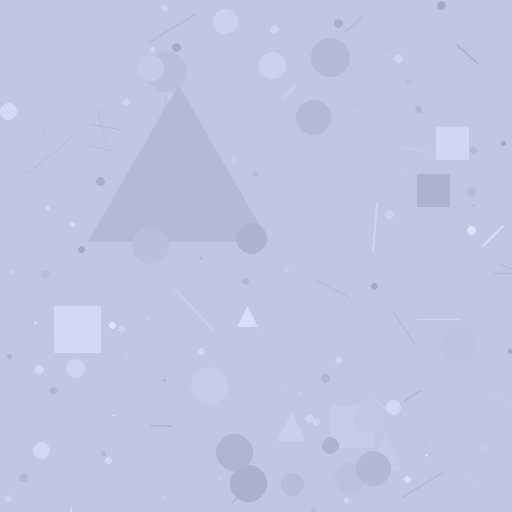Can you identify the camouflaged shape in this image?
The camouflaged shape is a triangle.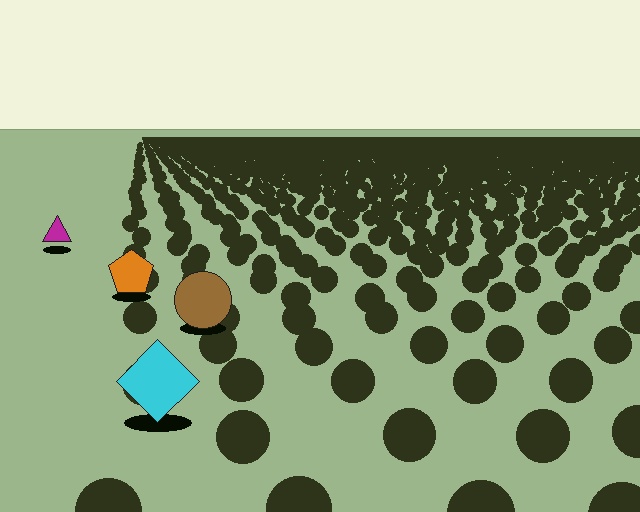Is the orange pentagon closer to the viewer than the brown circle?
No. The brown circle is closer — you can tell from the texture gradient: the ground texture is coarser near it.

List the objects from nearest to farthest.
From nearest to farthest: the cyan diamond, the brown circle, the orange pentagon, the magenta triangle.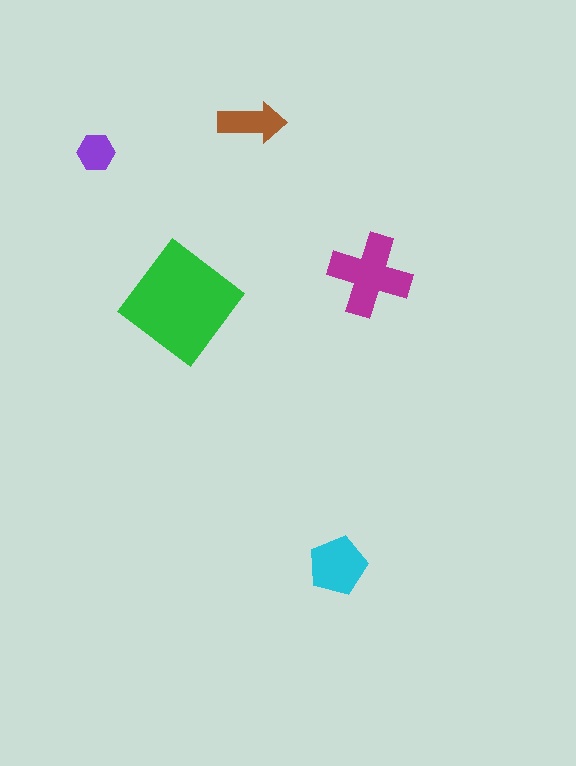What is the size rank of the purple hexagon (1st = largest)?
5th.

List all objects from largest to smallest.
The green diamond, the magenta cross, the cyan pentagon, the brown arrow, the purple hexagon.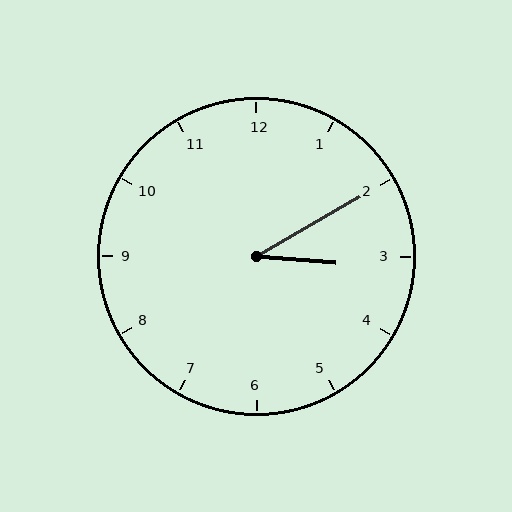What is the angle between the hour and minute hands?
Approximately 35 degrees.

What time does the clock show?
3:10.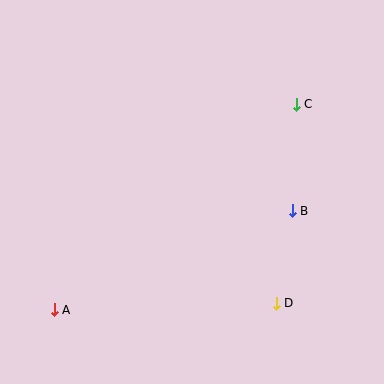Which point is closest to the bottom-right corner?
Point D is closest to the bottom-right corner.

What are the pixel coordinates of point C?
Point C is at (296, 104).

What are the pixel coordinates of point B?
Point B is at (292, 211).